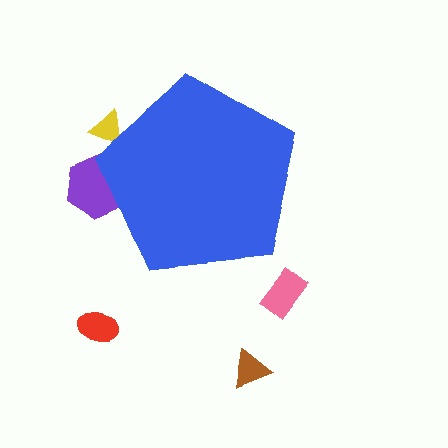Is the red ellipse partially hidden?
No, the red ellipse is fully visible.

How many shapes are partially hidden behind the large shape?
2 shapes are partially hidden.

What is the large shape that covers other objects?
A blue pentagon.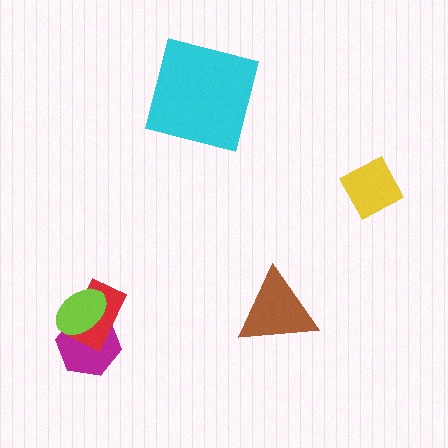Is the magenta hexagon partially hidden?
Yes, it is partially covered by another shape.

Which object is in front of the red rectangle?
The lime ellipse is in front of the red rectangle.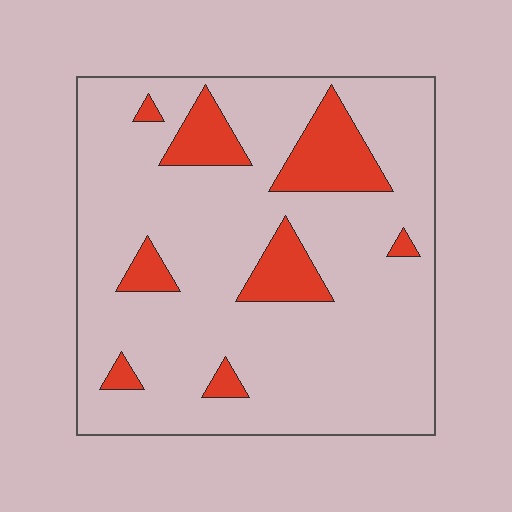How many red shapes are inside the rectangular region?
8.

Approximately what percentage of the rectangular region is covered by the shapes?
Approximately 15%.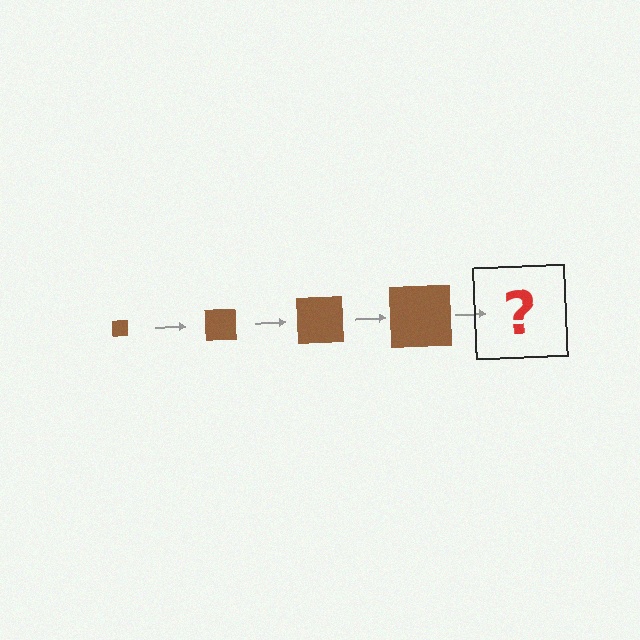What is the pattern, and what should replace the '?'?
The pattern is that the square gets progressively larger each step. The '?' should be a brown square, larger than the previous one.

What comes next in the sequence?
The next element should be a brown square, larger than the previous one.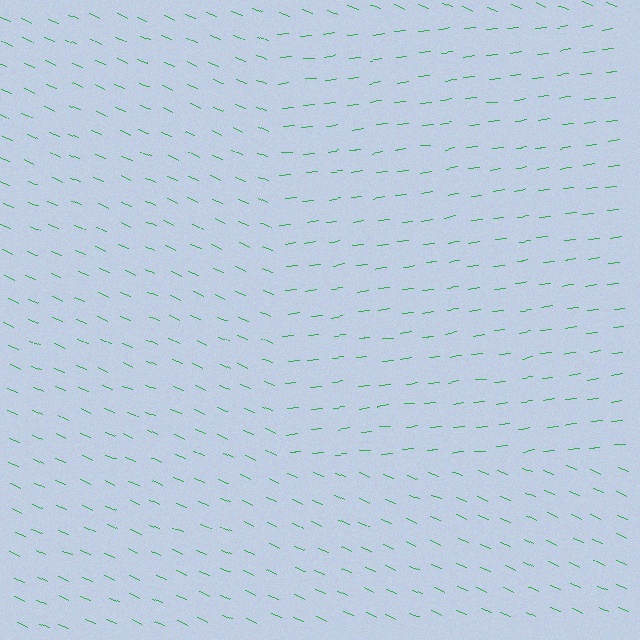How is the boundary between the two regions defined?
The boundary is defined purely by a change in line orientation (approximately 30 degrees difference). All lines are the same color and thickness.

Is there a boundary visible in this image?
Yes, there is a texture boundary formed by a change in line orientation.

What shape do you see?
I see a rectangle.